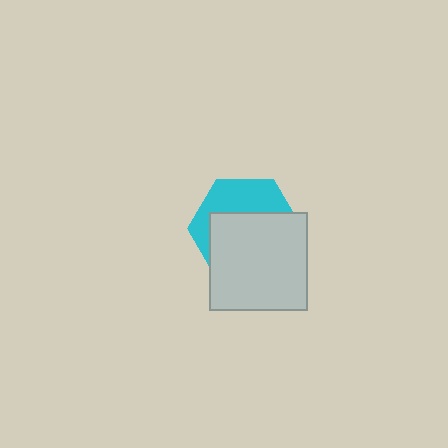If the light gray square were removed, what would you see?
You would see the complete cyan hexagon.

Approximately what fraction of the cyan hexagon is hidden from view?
Roughly 63% of the cyan hexagon is hidden behind the light gray square.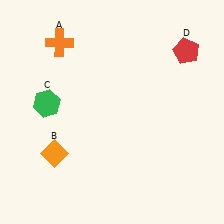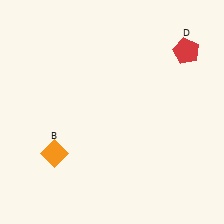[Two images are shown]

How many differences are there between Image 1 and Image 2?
There are 2 differences between the two images.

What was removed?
The orange cross (A), the green hexagon (C) were removed in Image 2.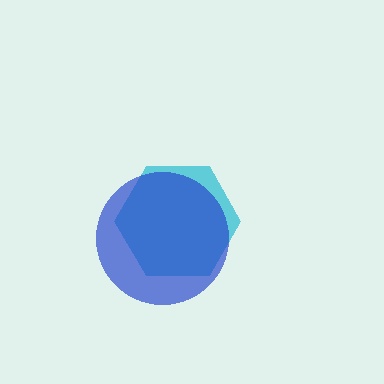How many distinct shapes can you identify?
There are 2 distinct shapes: a cyan hexagon, a blue circle.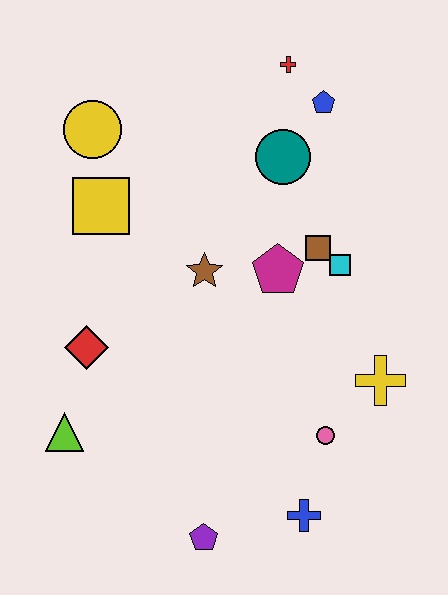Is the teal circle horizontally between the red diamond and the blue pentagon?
Yes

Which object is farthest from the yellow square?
The blue cross is farthest from the yellow square.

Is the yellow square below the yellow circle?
Yes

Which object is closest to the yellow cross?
The pink circle is closest to the yellow cross.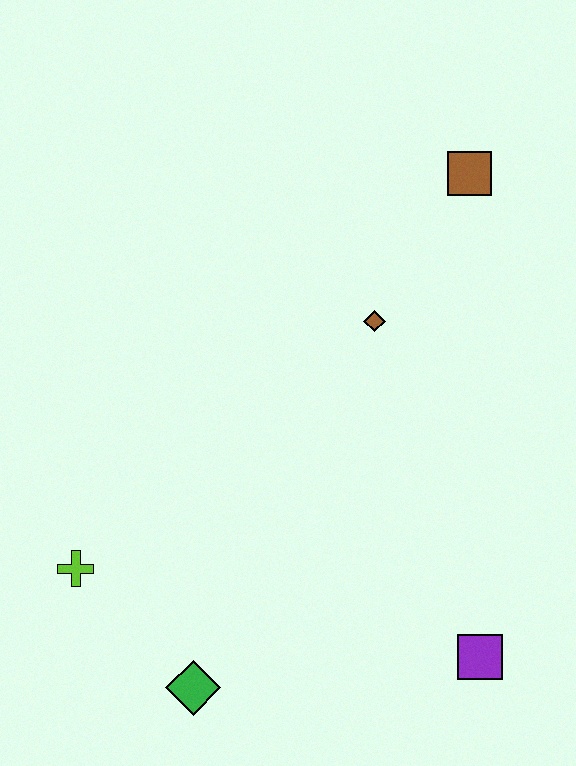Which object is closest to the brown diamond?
The brown square is closest to the brown diamond.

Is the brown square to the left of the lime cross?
No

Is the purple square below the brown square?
Yes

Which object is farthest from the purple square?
The brown square is farthest from the purple square.